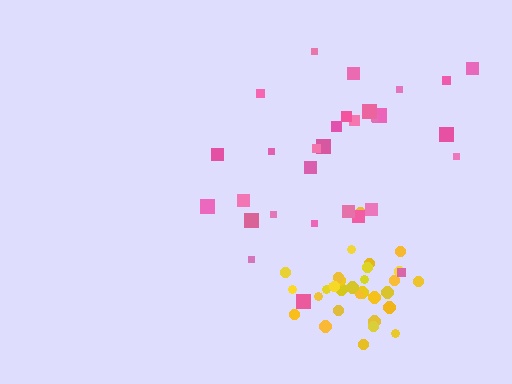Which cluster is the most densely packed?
Yellow.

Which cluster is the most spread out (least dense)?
Pink.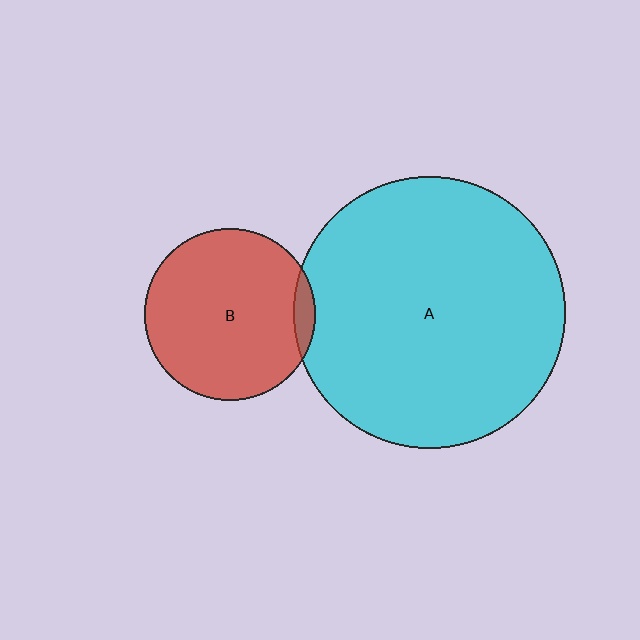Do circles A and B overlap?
Yes.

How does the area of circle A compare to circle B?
Approximately 2.5 times.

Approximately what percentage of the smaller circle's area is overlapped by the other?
Approximately 5%.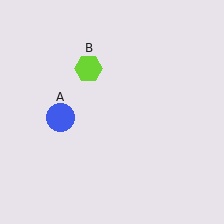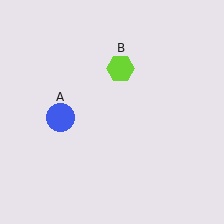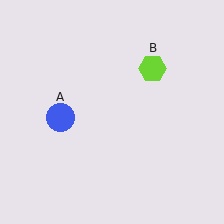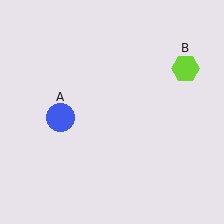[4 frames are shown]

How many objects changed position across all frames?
1 object changed position: lime hexagon (object B).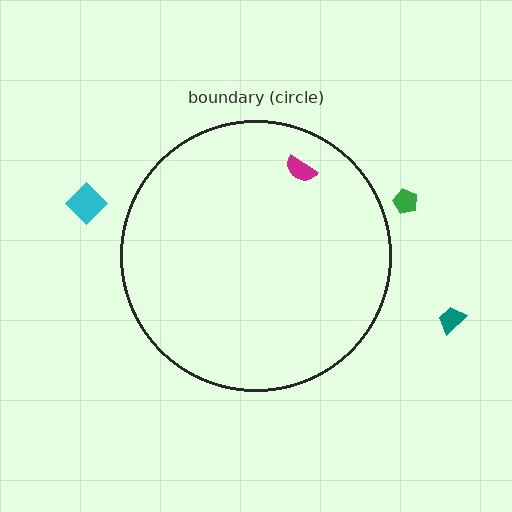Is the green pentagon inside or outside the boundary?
Outside.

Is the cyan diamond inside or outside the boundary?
Outside.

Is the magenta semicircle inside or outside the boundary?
Inside.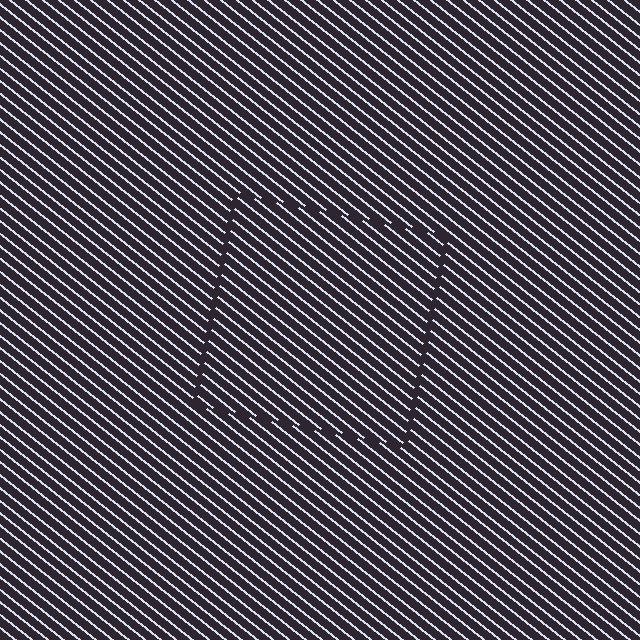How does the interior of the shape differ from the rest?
The interior of the shape contains the same grating, shifted by half a period — the contour is defined by the phase discontinuity where line-ends from the inner and outer gratings abut.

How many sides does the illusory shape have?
4 sides — the line-ends trace a square.